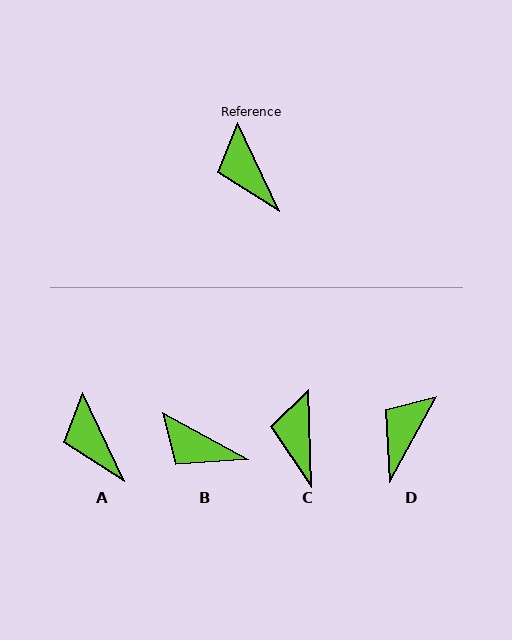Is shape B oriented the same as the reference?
No, it is off by about 36 degrees.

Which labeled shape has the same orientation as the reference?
A.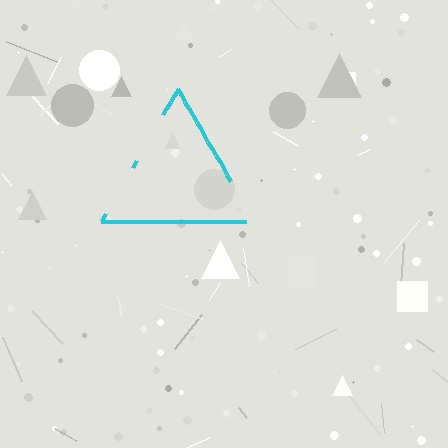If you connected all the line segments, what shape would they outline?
They would outline a triangle.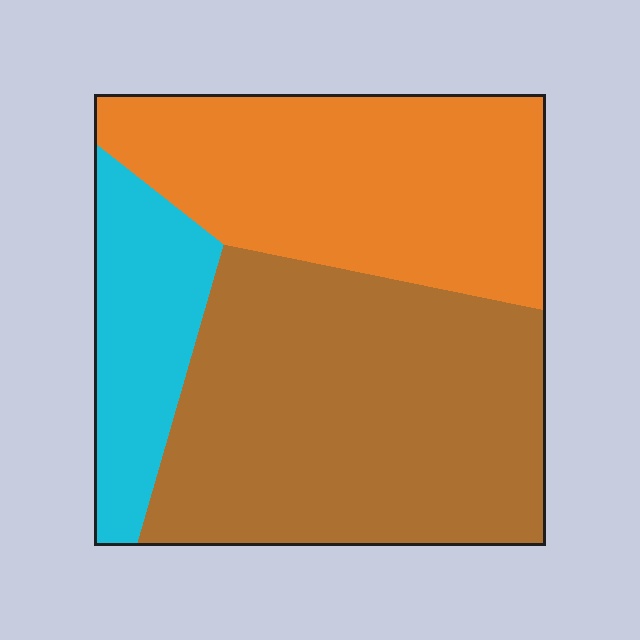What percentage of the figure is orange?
Orange takes up between a quarter and a half of the figure.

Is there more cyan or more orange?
Orange.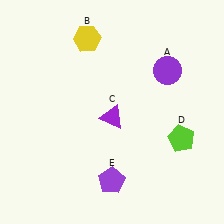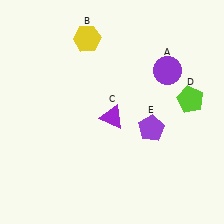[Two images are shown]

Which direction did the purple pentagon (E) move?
The purple pentagon (E) moved up.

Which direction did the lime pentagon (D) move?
The lime pentagon (D) moved up.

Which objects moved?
The objects that moved are: the lime pentagon (D), the purple pentagon (E).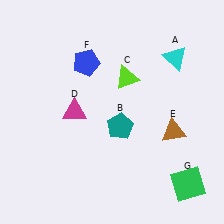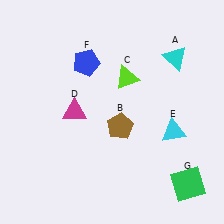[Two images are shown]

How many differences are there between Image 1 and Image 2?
There are 2 differences between the two images.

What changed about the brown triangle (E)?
In Image 1, E is brown. In Image 2, it changed to cyan.